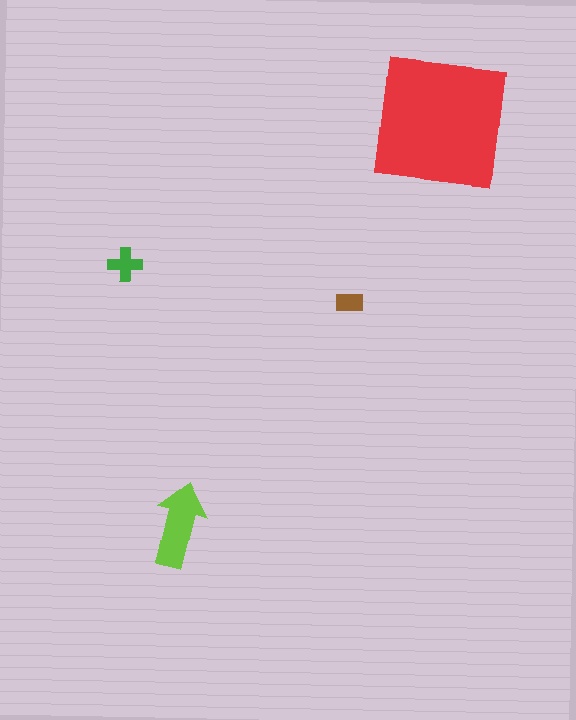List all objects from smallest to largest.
The brown rectangle, the green cross, the lime arrow, the red square.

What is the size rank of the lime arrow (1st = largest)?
2nd.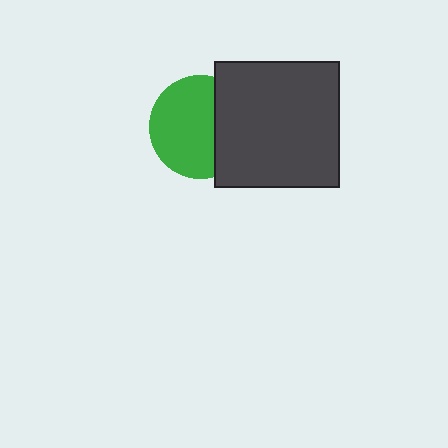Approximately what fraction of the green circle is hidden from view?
Roughly 34% of the green circle is hidden behind the dark gray square.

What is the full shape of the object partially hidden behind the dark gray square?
The partially hidden object is a green circle.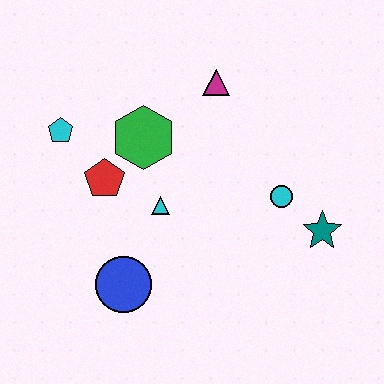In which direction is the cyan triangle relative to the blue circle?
The cyan triangle is above the blue circle.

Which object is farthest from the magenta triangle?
The blue circle is farthest from the magenta triangle.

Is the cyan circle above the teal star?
Yes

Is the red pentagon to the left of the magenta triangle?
Yes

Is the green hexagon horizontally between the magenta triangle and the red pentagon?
Yes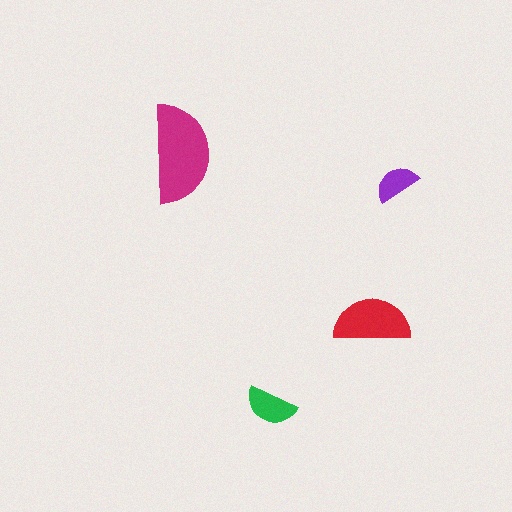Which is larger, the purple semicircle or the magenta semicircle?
The magenta one.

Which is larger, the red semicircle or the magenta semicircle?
The magenta one.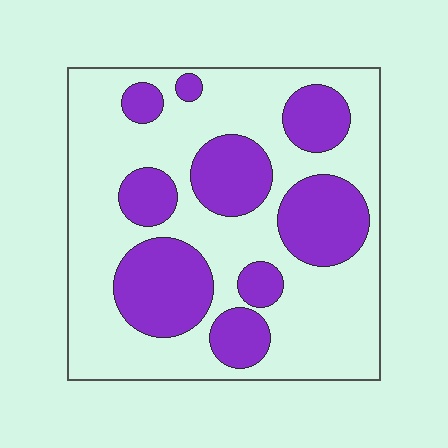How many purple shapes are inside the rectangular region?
9.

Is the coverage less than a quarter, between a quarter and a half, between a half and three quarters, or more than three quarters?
Between a quarter and a half.